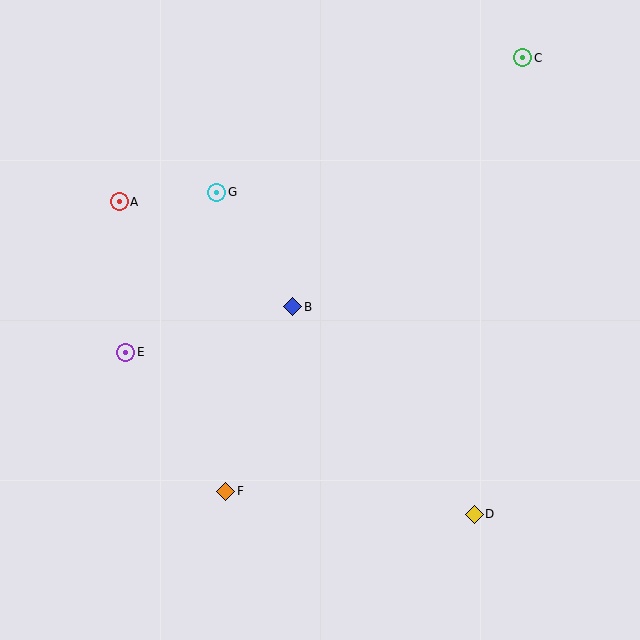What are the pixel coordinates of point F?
Point F is at (226, 491).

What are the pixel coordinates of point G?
Point G is at (217, 192).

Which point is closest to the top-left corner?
Point A is closest to the top-left corner.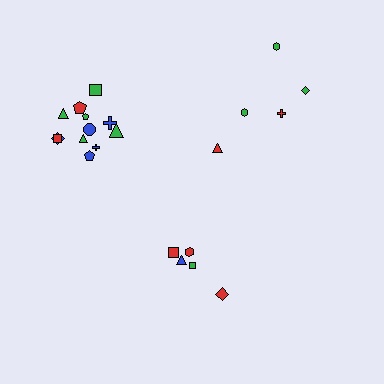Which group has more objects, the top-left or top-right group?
The top-left group.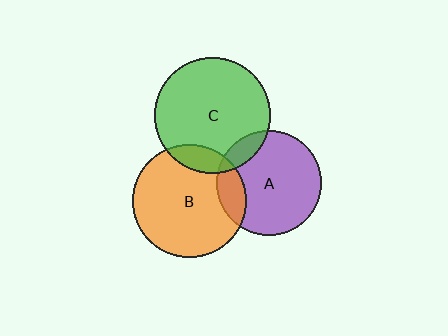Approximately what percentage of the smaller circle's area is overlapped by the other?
Approximately 15%.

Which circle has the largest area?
Circle C (green).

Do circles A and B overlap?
Yes.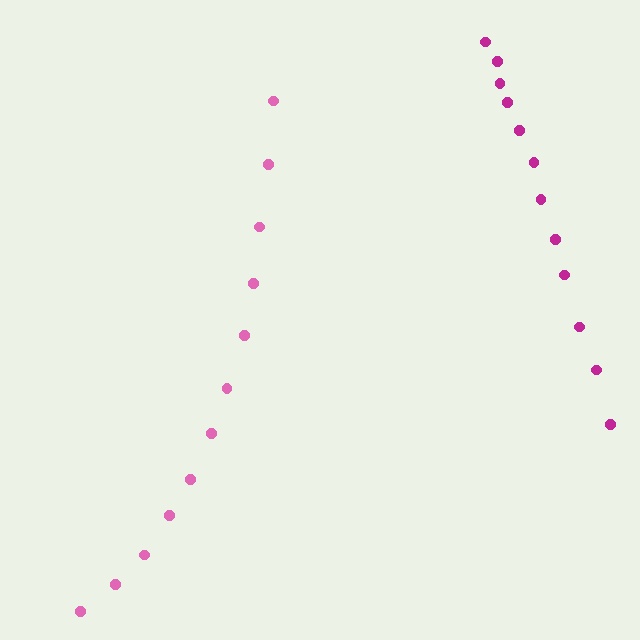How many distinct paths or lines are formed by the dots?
There are 2 distinct paths.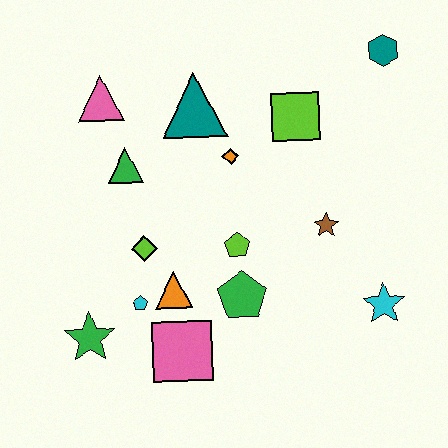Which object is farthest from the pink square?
The teal hexagon is farthest from the pink square.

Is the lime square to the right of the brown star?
No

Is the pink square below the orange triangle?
Yes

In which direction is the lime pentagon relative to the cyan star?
The lime pentagon is to the left of the cyan star.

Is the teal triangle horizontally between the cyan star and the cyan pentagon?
Yes